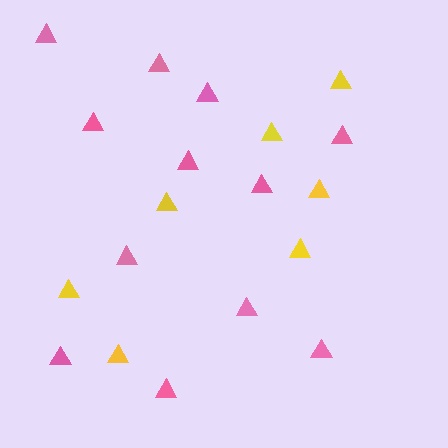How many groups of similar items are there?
There are 2 groups: one group of pink triangles (12) and one group of yellow triangles (7).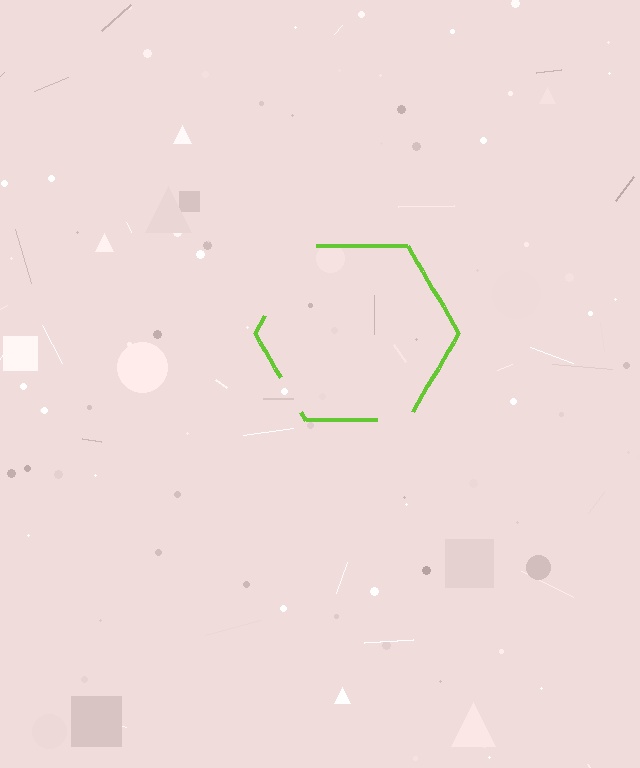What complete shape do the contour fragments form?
The contour fragments form a hexagon.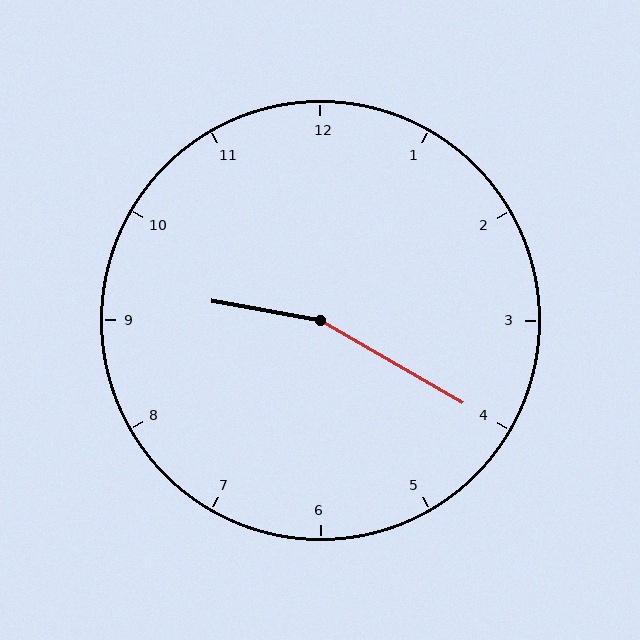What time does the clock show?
9:20.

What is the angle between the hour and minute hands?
Approximately 160 degrees.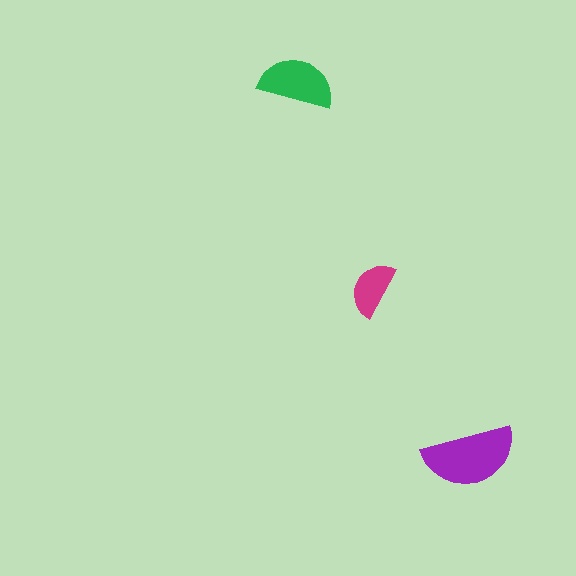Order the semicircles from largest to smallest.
the purple one, the green one, the magenta one.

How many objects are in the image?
There are 3 objects in the image.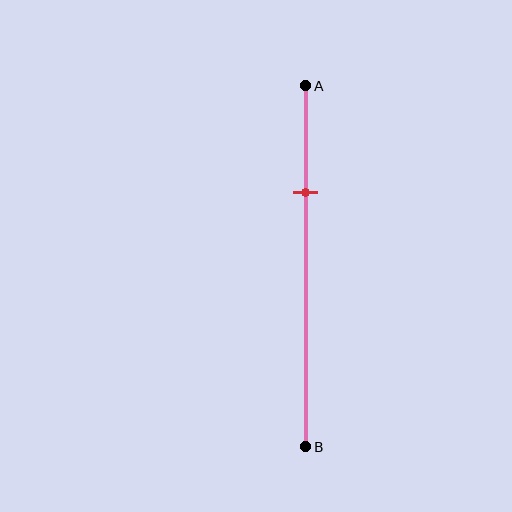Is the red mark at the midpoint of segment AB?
No, the mark is at about 30% from A, not at the 50% midpoint.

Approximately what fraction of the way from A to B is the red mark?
The red mark is approximately 30% of the way from A to B.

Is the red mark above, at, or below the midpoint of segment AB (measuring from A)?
The red mark is above the midpoint of segment AB.